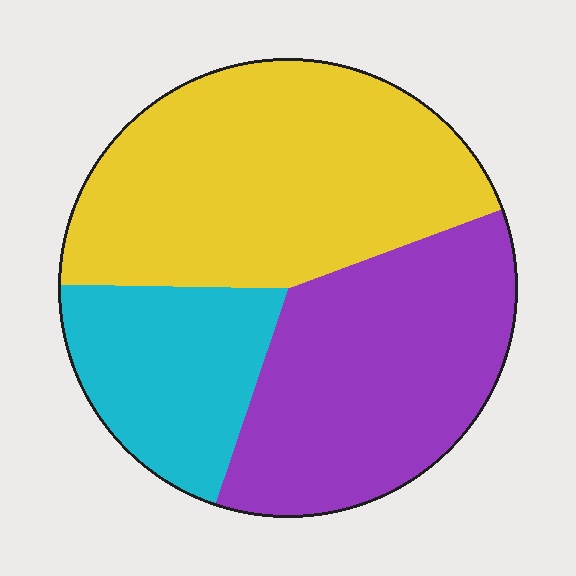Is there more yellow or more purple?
Yellow.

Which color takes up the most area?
Yellow, at roughly 45%.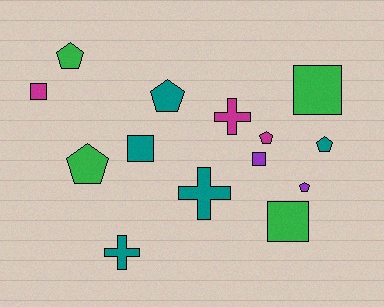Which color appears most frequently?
Teal, with 5 objects.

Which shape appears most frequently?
Pentagon, with 6 objects.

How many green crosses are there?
There are no green crosses.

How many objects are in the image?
There are 14 objects.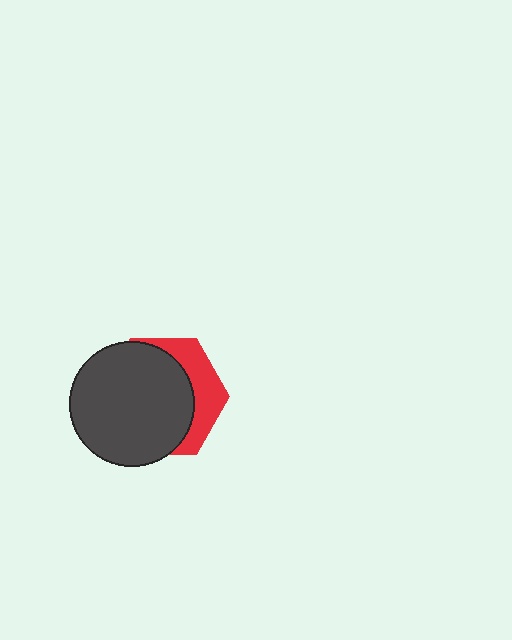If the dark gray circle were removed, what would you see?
You would see the complete red hexagon.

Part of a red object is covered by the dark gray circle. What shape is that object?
It is a hexagon.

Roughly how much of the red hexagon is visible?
A small part of it is visible (roughly 31%).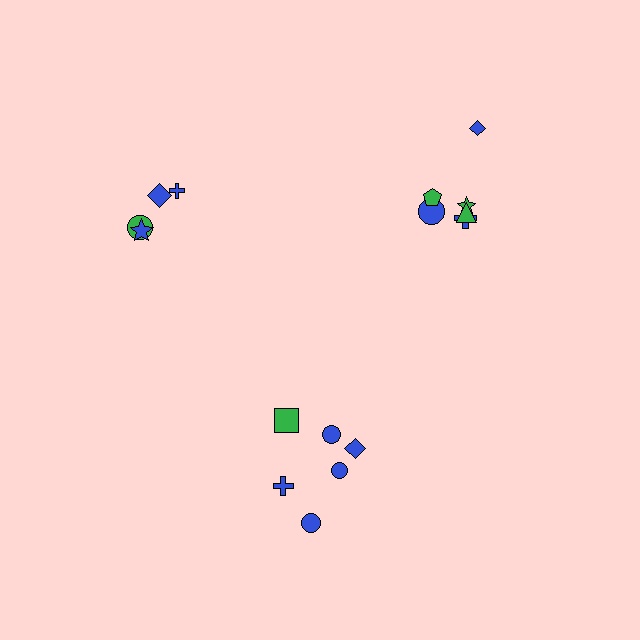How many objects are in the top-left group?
There are 4 objects.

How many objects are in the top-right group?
There are 6 objects.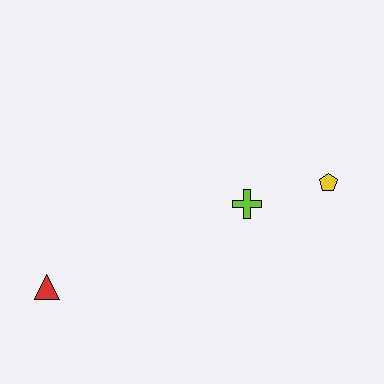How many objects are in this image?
There are 3 objects.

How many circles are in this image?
There are no circles.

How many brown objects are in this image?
There are no brown objects.